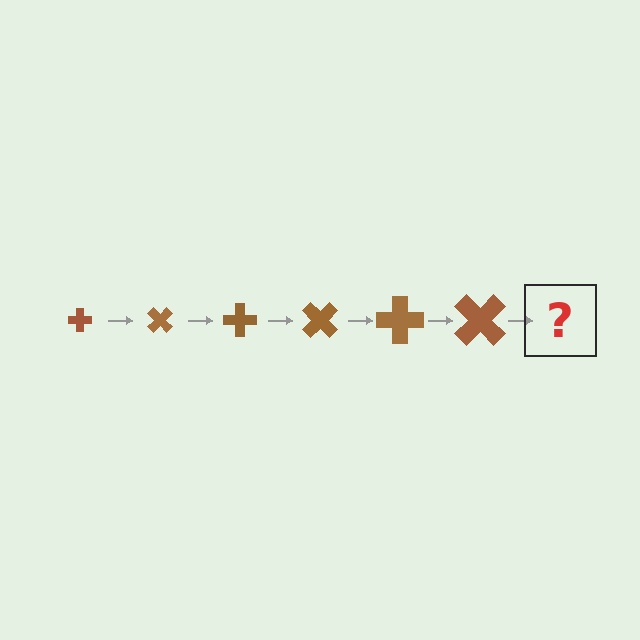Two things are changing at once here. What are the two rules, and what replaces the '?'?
The two rules are that the cross grows larger each step and it rotates 45 degrees each step. The '?' should be a cross, larger than the previous one and rotated 270 degrees from the start.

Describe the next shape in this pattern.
It should be a cross, larger than the previous one and rotated 270 degrees from the start.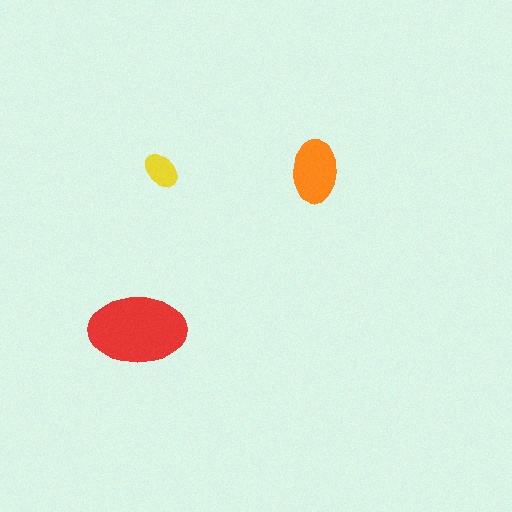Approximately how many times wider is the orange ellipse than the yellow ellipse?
About 1.5 times wider.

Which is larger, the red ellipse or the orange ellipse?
The red one.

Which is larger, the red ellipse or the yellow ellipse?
The red one.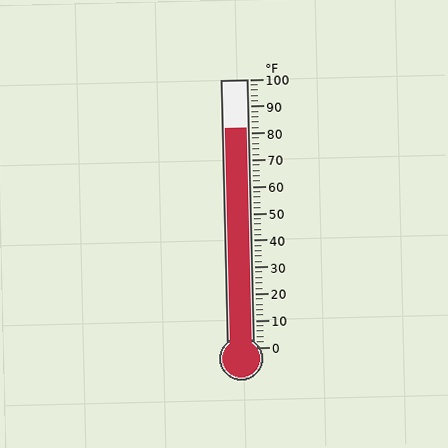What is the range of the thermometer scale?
The thermometer scale ranges from 0°F to 100°F.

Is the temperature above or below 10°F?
The temperature is above 10°F.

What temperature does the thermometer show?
The thermometer shows approximately 82°F.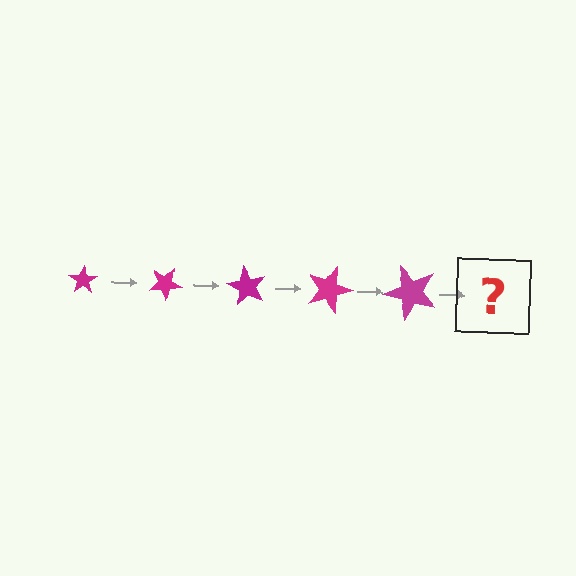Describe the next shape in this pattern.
It should be a star, larger than the previous one and rotated 150 degrees from the start.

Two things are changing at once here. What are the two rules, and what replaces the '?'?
The two rules are that the star grows larger each step and it rotates 30 degrees each step. The '?' should be a star, larger than the previous one and rotated 150 degrees from the start.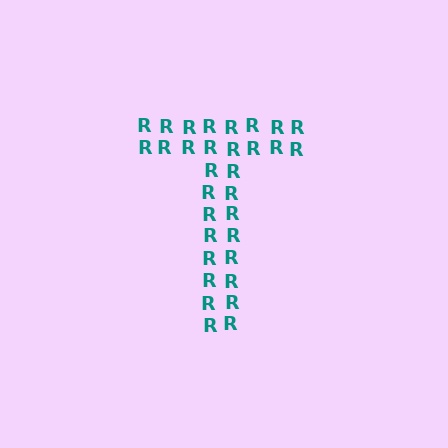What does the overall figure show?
The overall figure shows the letter T.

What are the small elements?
The small elements are letter R's.